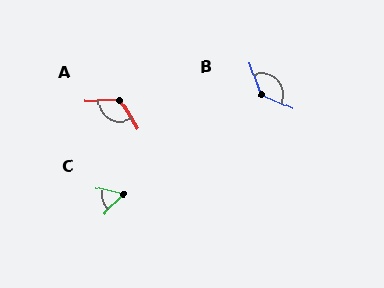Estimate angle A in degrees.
Approximately 122 degrees.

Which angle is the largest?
B, at approximately 134 degrees.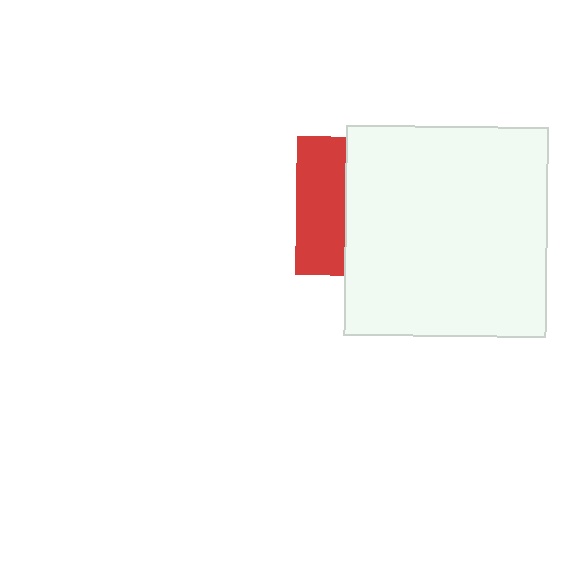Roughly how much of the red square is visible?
A small part of it is visible (roughly 35%).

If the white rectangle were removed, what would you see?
You would see the complete red square.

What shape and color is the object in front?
The object in front is a white rectangle.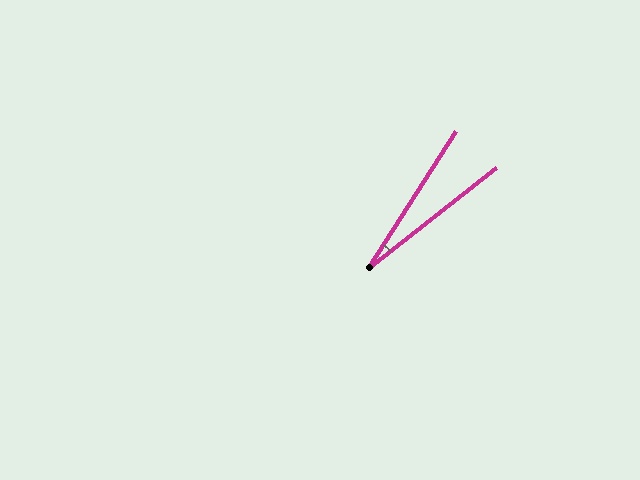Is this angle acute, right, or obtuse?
It is acute.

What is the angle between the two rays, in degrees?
Approximately 19 degrees.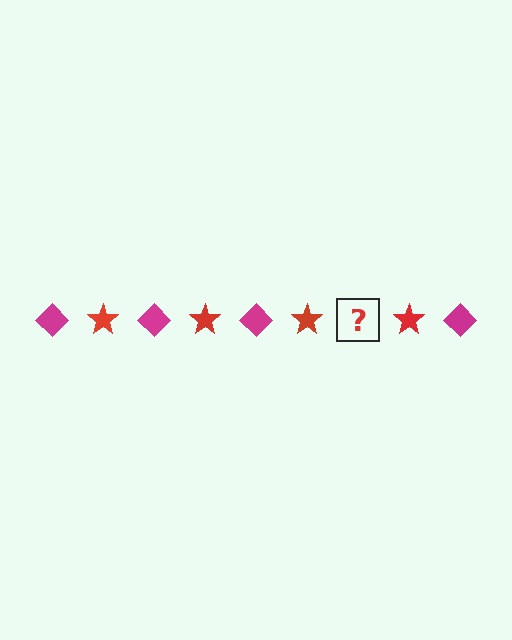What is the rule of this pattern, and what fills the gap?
The rule is that the pattern alternates between magenta diamond and red star. The gap should be filled with a magenta diamond.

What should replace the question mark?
The question mark should be replaced with a magenta diamond.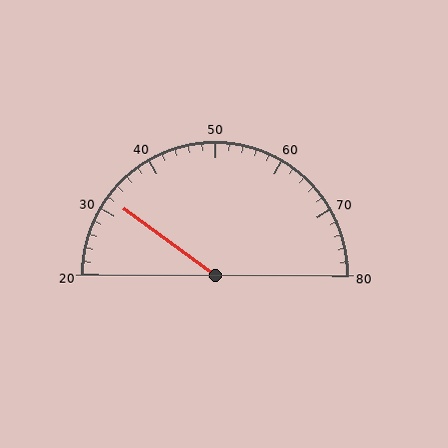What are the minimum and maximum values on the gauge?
The gauge ranges from 20 to 80.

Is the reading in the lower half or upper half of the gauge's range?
The reading is in the lower half of the range (20 to 80).